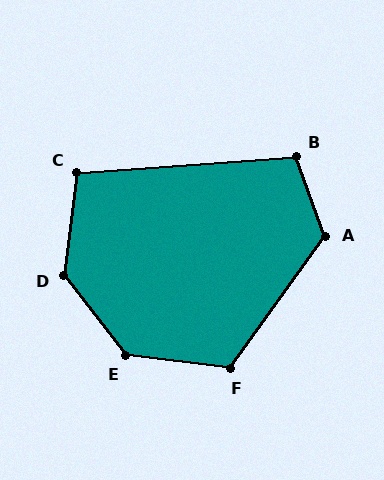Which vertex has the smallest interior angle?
C, at approximately 102 degrees.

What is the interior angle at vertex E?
Approximately 134 degrees (obtuse).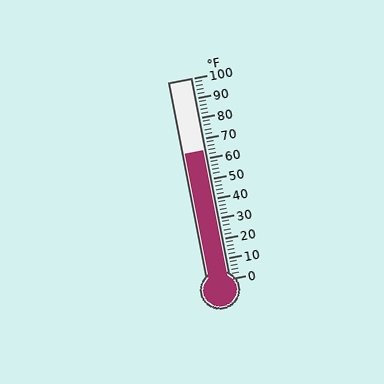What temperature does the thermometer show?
The thermometer shows approximately 64°F.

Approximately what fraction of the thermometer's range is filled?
The thermometer is filled to approximately 65% of its range.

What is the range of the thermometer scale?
The thermometer scale ranges from 0°F to 100°F.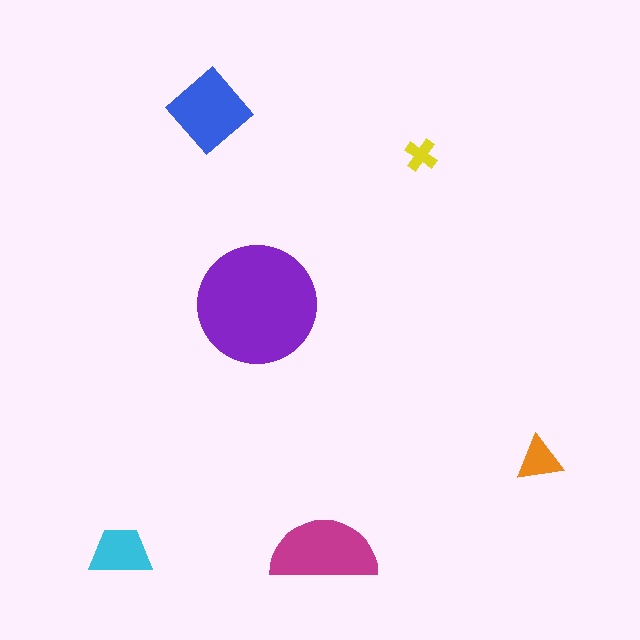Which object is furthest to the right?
The orange triangle is rightmost.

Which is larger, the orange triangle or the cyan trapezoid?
The cyan trapezoid.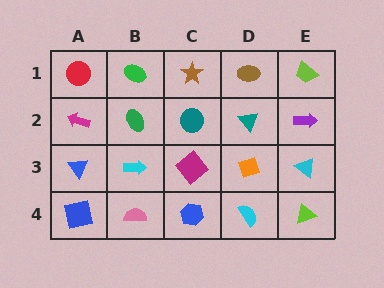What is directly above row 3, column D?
A teal triangle.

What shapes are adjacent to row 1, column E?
A purple arrow (row 2, column E), a brown ellipse (row 1, column D).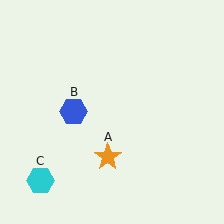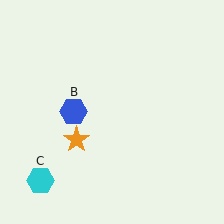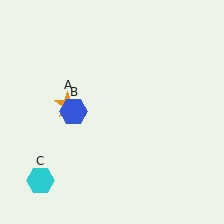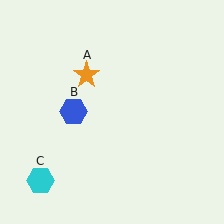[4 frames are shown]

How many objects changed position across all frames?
1 object changed position: orange star (object A).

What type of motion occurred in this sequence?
The orange star (object A) rotated clockwise around the center of the scene.